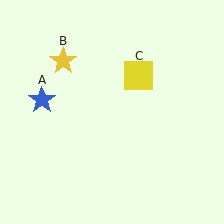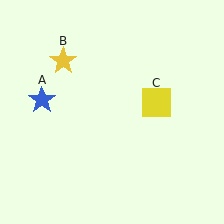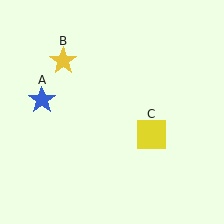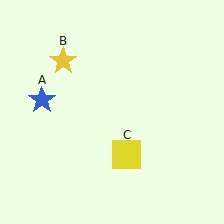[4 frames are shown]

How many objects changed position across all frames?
1 object changed position: yellow square (object C).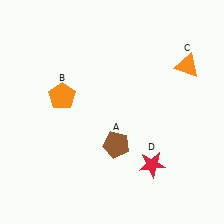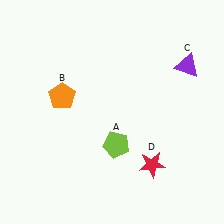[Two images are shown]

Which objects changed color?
A changed from brown to lime. C changed from orange to purple.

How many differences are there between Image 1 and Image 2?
There are 2 differences between the two images.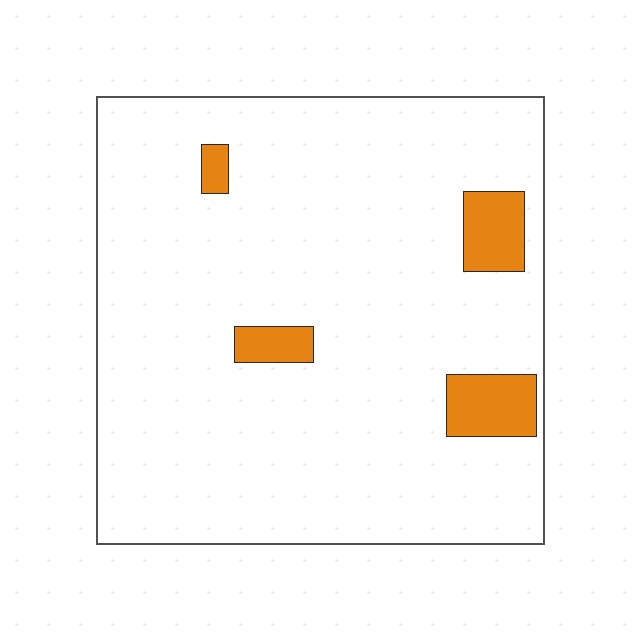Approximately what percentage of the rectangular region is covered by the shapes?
Approximately 5%.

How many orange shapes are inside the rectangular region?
4.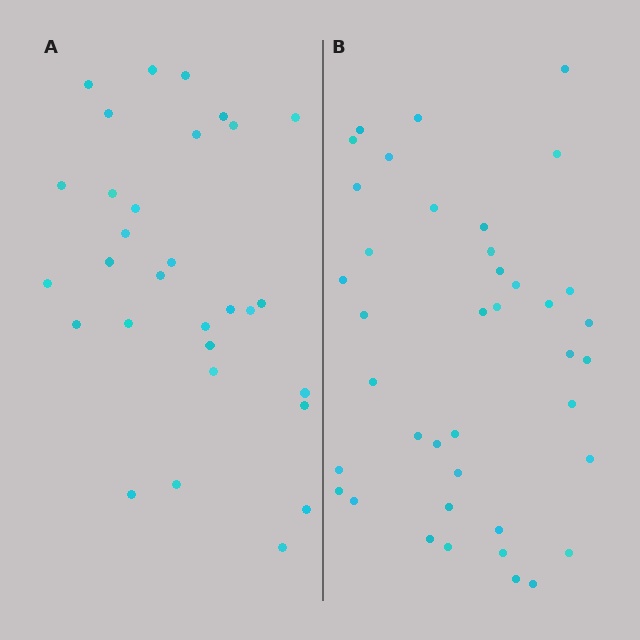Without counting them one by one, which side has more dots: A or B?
Region B (the right region) has more dots.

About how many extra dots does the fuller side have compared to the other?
Region B has roughly 10 or so more dots than region A.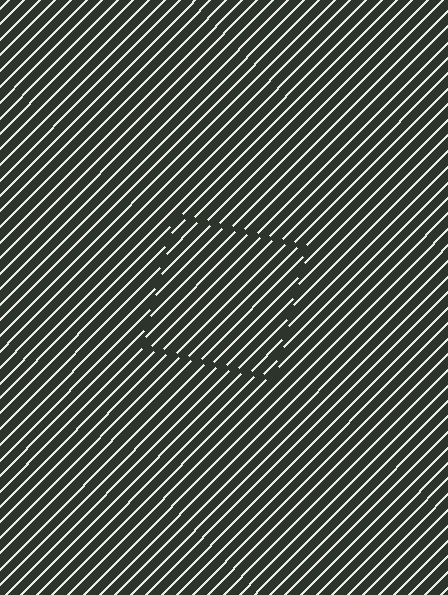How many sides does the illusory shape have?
4 sides — the line-ends trace a square.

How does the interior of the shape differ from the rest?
The interior of the shape contains the same grating, shifted by half a period — the contour is defined by the phase discontinuity where line-ends from the inner and outer gratings abut.